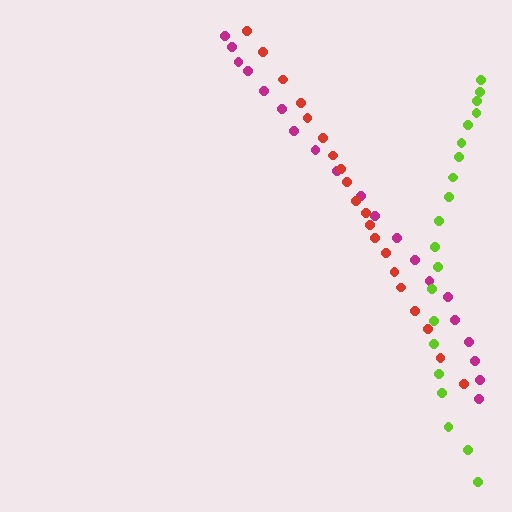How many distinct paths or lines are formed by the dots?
There are 3 distinct paths.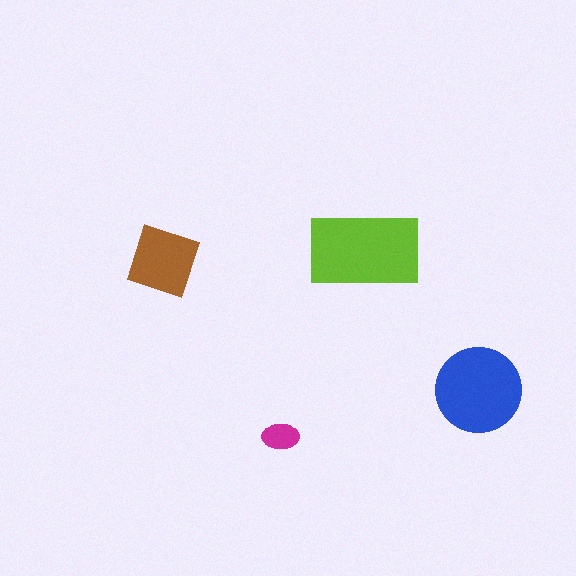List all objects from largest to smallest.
The lime rectangle, the blue circle, the brown diamond, the magenta ellipse.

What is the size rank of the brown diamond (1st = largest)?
3rd.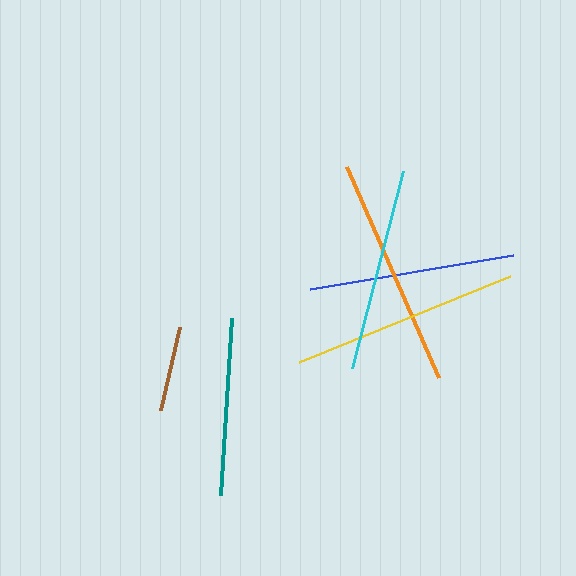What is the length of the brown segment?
The brown segment is approximately 86 pixels long.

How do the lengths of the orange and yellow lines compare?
The orange and yellow lines are approximately the same length.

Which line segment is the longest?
The orange line is the longest at approximately 231 pixels.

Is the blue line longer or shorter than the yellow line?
The yellow line is longer than the blue line.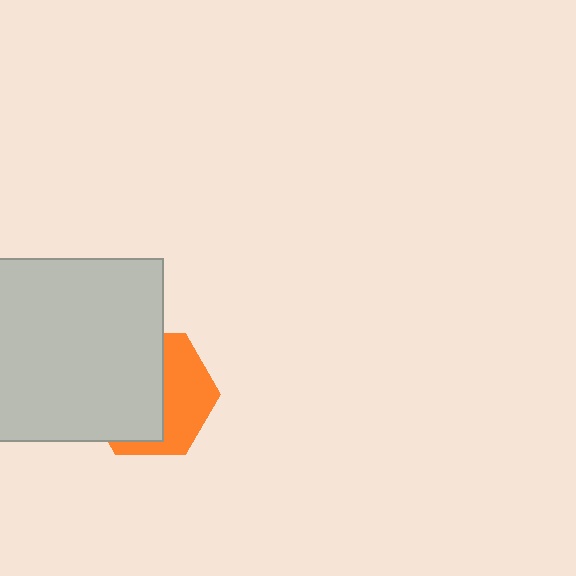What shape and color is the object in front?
The object in front is a light gray square.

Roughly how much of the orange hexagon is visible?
A small part of it is visible (roughly 43%).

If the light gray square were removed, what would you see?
You would see the complete orange hexagon.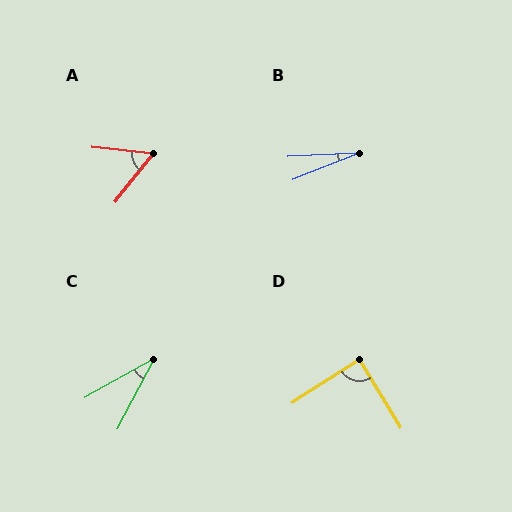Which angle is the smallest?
B, at approximately 19 degrees.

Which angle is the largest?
D, at approximately 88 degrees.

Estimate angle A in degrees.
Approximately 57 degrees.